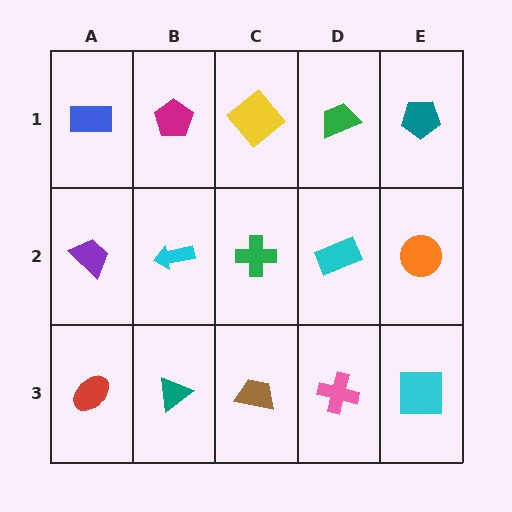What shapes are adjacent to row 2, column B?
A magenta pentagon (row 1, column B), a teal triangle (row 3, column B), a purple trapezoid (row 2, column A), a green cross (row 2, column C).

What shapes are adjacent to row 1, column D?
A cyan rectangle (row 2, column D), a yellow diamond (row 1, column C), a teal pentagon (row 1, column E).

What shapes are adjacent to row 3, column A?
A purple trapezoid (row 2, column A), a teal triangle (row 3, column B).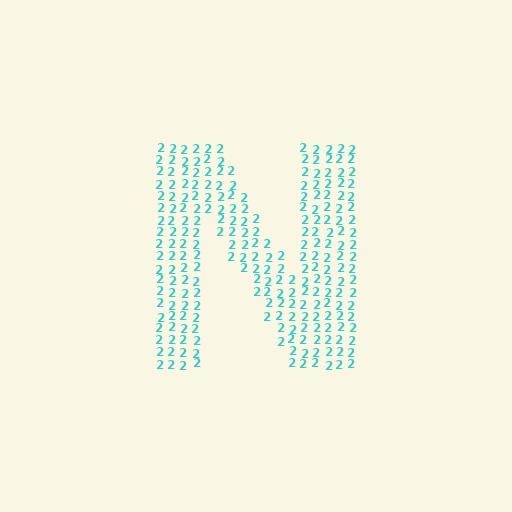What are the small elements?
The small elements are digit 2's.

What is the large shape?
The large shape is the letter N.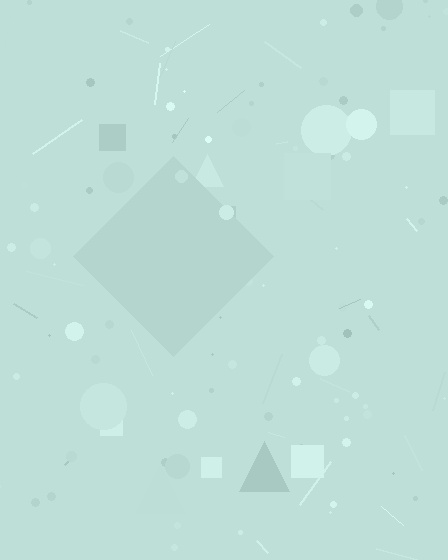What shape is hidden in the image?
A diamond is hidden in the image.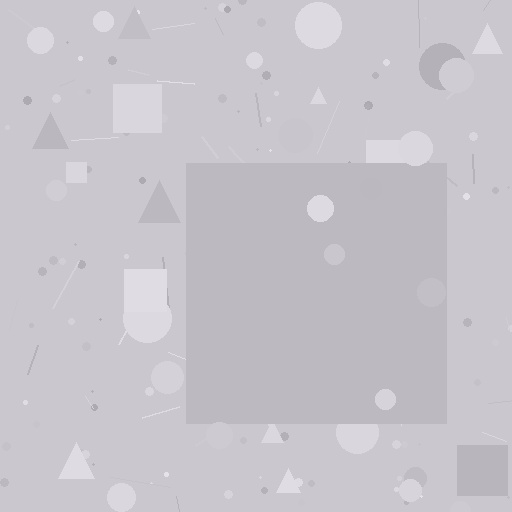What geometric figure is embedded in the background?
A square is embedded in the background.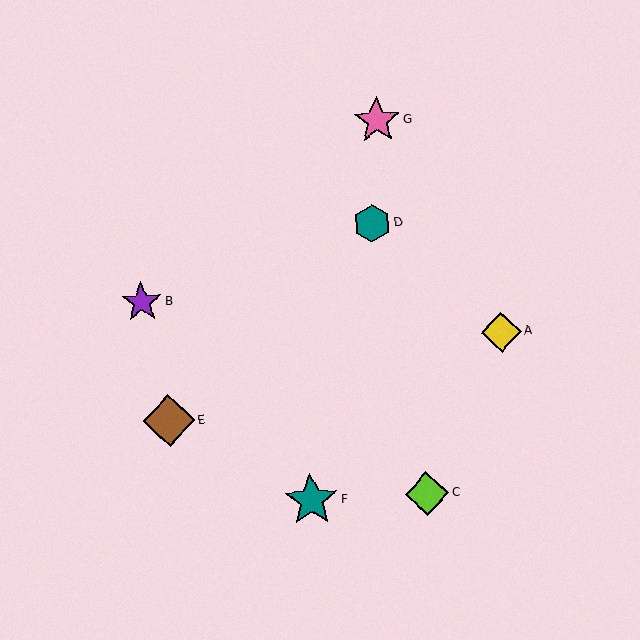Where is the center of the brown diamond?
The center of the brown diamond is at (169, 421).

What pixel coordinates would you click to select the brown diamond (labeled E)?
Click at (169, 421) to select the brown diamond E.